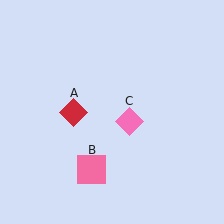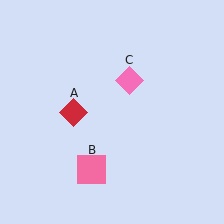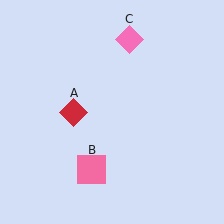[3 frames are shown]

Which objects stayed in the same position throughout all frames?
Red diamond (object A) and pink square (object B) remained stationary.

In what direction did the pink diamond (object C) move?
The pink diamond (object C) moved up.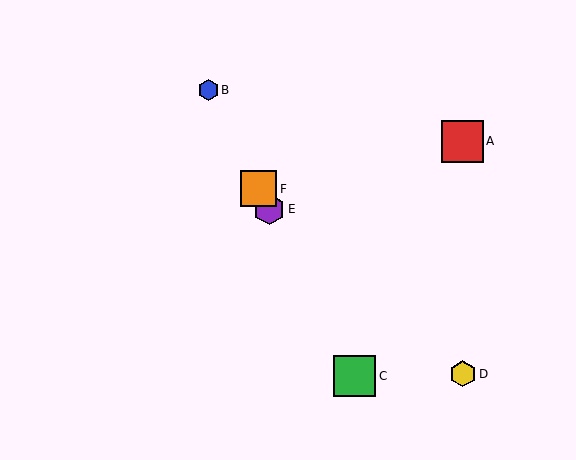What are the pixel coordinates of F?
Object F is at (259, 189).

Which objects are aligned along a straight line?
Objects B, C, E, F are aligned along a straight line.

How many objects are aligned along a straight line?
4 objects (B, C, E, F) are aligned along a straight line.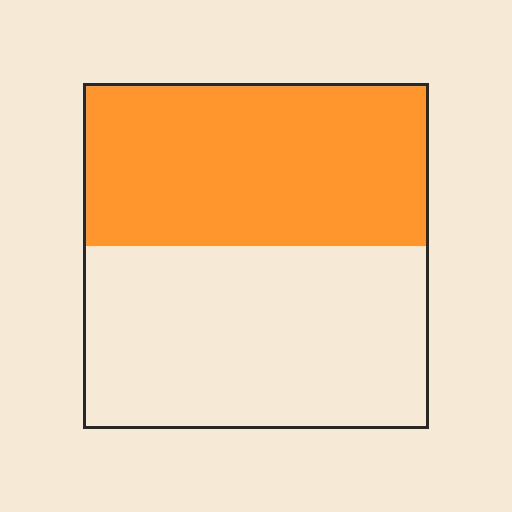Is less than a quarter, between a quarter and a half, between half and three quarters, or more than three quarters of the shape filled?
Between a quarter and a half.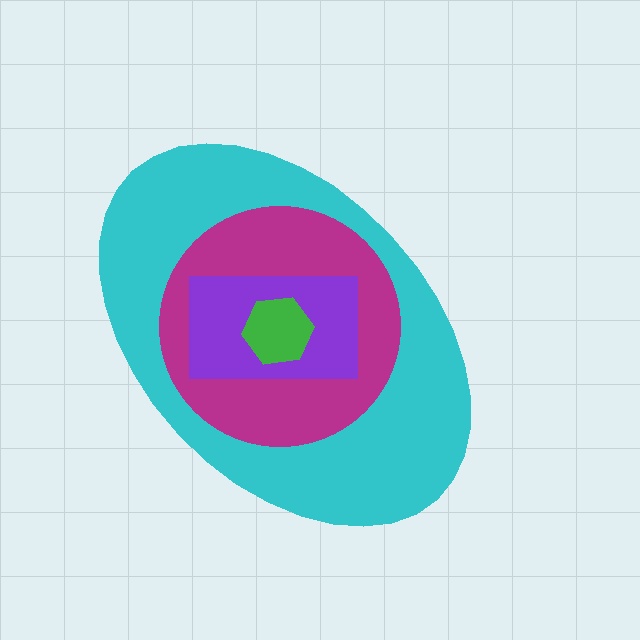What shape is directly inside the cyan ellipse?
The magenta circle.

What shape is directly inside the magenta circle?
The purple rectangle.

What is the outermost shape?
The cyan ellipse.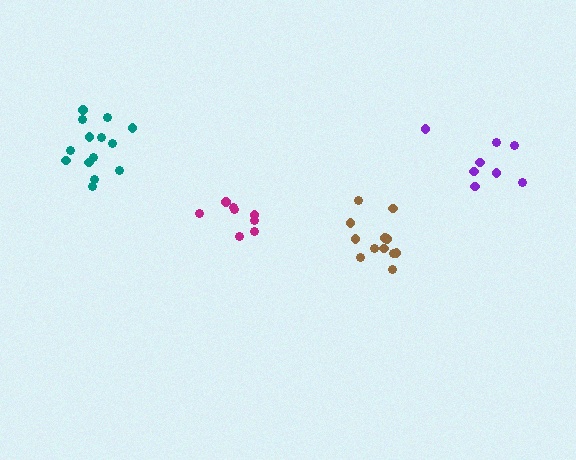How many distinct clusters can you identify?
There are 4 distinct clusters.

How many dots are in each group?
Group 1: 12 dots, Group 2: 14 dots, Group 3: 8 dots, Group 4: 8 dots (42 total).